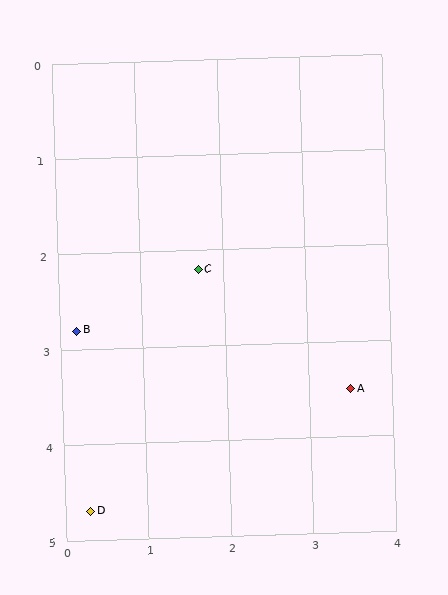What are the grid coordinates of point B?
Point B is at approximately (0.2, 2.8).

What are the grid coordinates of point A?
Point A is at approximately (3.5, 3.5).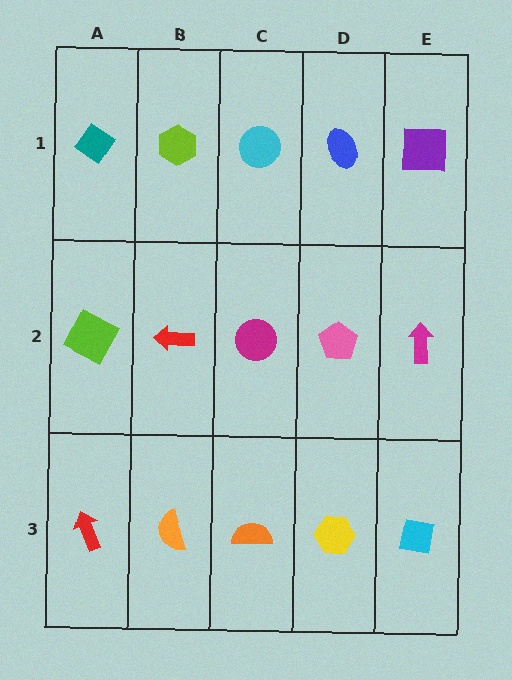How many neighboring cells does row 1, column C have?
3.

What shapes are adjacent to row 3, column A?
A lime square (row 2, column A), an orange semicircle (row 3, column B).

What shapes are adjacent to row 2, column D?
A blue ellipse (row 1, column D), a yellow hexagon (row 3, column D), a magenta circle (row 2, column C), a magenta arrow (row 2, column E).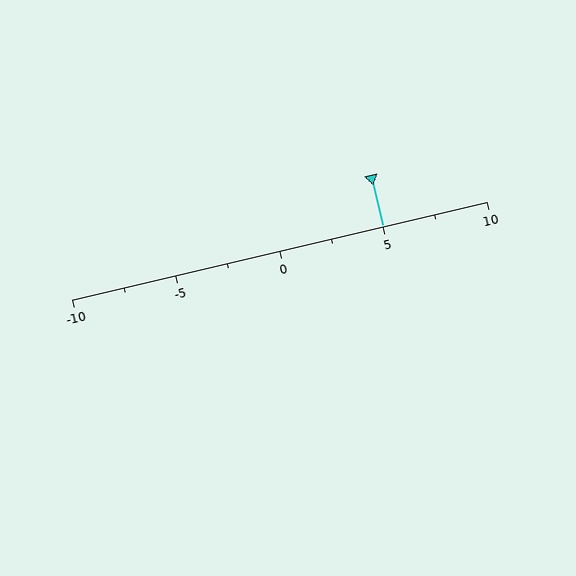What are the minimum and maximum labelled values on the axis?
The axis runs from -10 to 10.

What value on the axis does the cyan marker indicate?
The marker indicates approximately 5.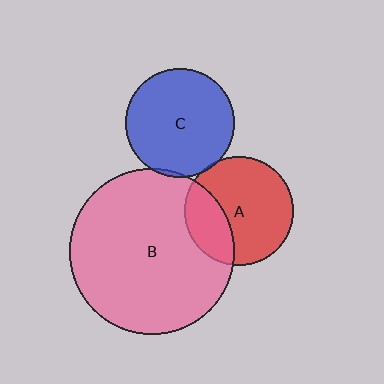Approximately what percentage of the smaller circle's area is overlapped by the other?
Approximately 30%.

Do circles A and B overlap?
Yes.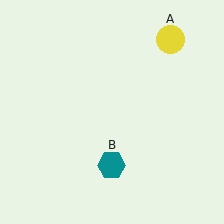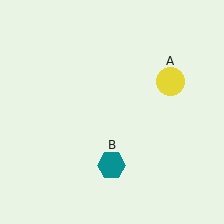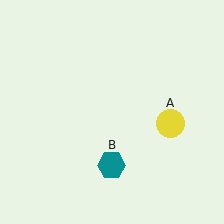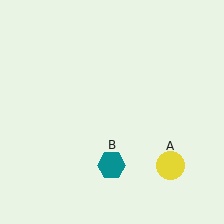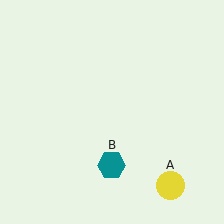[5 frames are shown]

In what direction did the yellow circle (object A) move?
The yellow circle (object A) moved down.